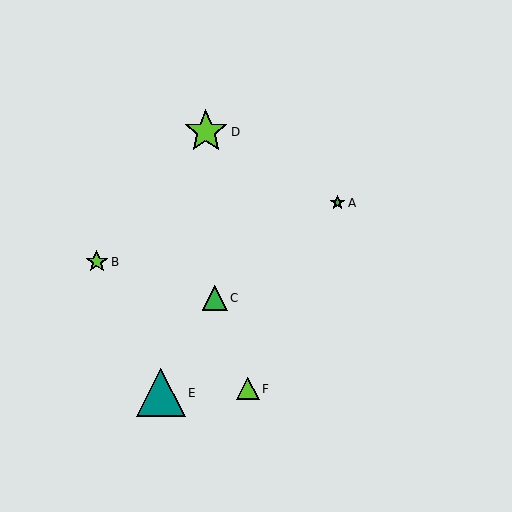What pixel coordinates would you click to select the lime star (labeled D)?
Click at (206, 132) to select the lime star D.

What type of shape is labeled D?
Shape D is a lime star.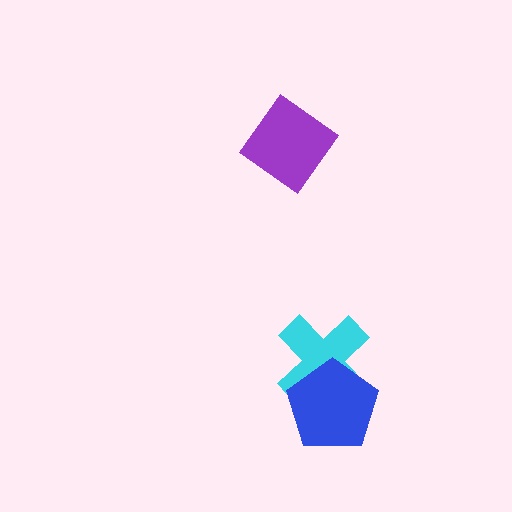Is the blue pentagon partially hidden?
No, no other shape covers it.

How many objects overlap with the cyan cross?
1 object overlaps with the cyan cross.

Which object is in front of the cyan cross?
The blue pentagon is in front of the cyan cross.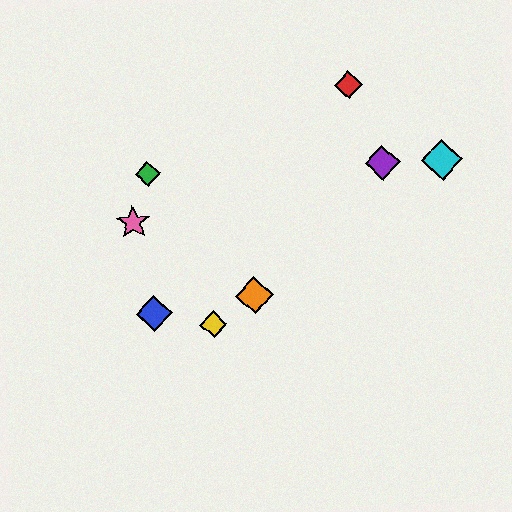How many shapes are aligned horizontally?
3 shapes (the green diamond, the purple diamond, the cyan diamond) are aligned horizontally.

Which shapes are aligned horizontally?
The green diamond, the purple diamond, the cyan diamond are aligned horizontally.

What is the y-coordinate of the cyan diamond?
The cyan diamond is at y≈160.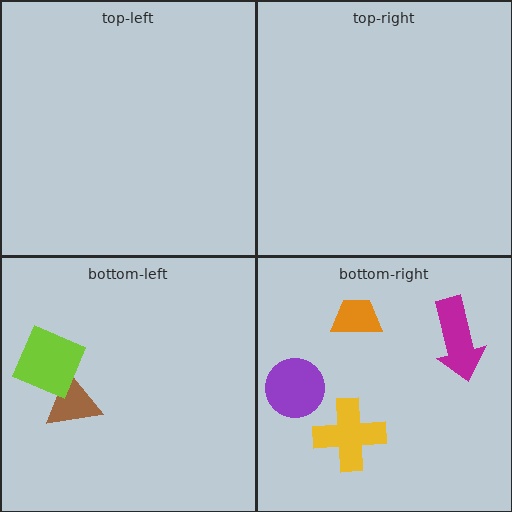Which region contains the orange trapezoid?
The bottom-right region.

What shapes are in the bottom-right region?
The yellow cross, the purple circle, the magenta arrow, the orange trapezoid.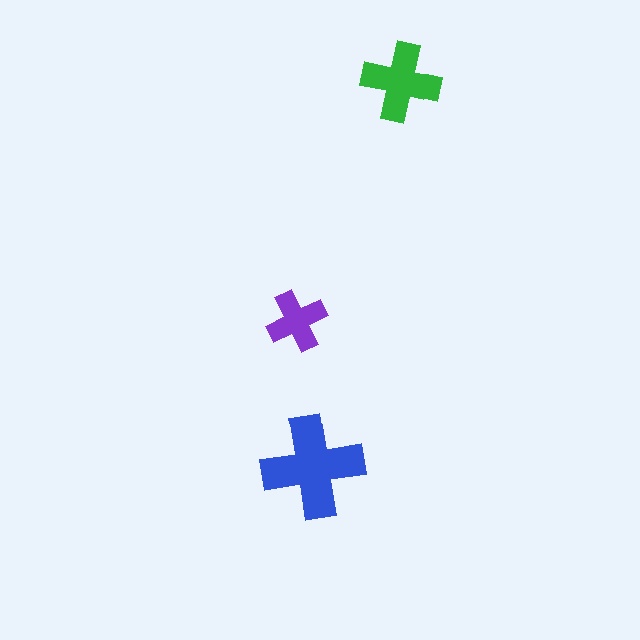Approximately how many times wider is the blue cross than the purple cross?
About 1.5 times wider.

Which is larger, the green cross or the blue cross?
The blue one.